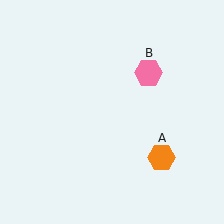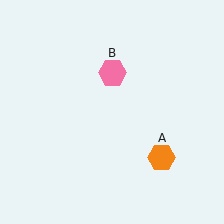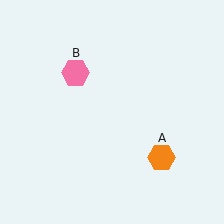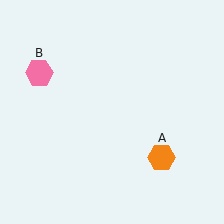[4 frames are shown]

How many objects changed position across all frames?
1 object changed position: pink hexagon (object B).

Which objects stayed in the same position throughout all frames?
Orange hexagon (object A) remained stationary.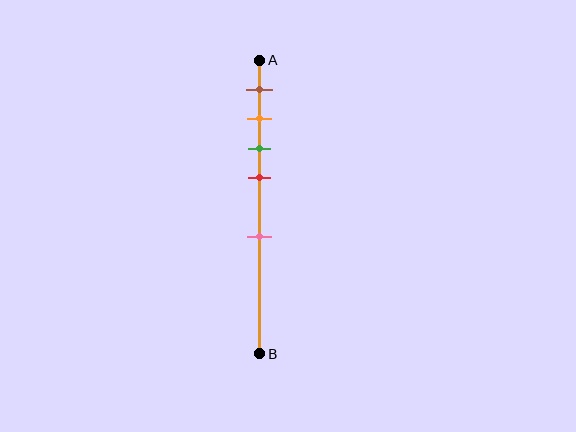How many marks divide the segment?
There are 5 marks dividing the segment.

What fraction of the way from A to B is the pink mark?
The pink mark is approximately 60% (0.6) of the way from A to B.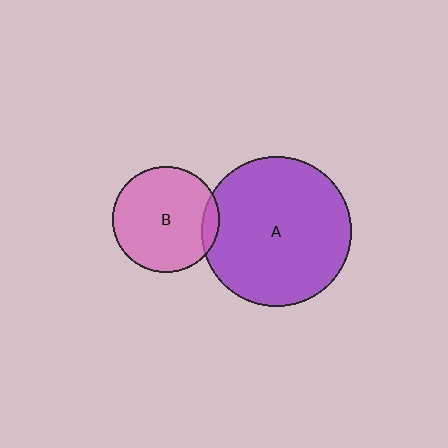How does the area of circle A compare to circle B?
Approximately 2.0 times.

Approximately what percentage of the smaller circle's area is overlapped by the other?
Approximately 10%.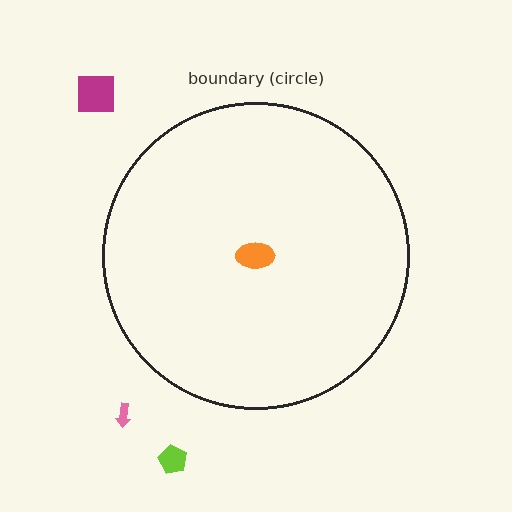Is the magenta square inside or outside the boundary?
Outside.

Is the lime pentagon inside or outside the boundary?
Outside.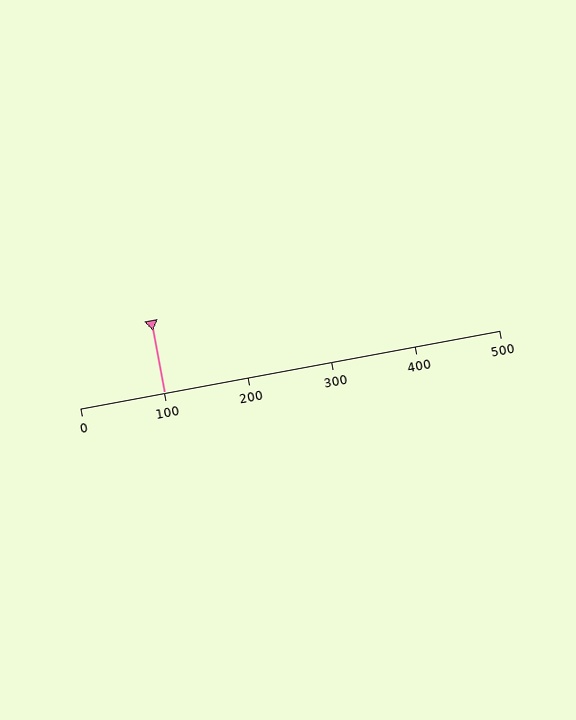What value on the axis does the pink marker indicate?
The marker indicates approximately 100.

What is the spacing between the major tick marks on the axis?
The major ticks are spaced 100 apart.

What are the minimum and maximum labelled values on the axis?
The axis runs from 0 to 500.